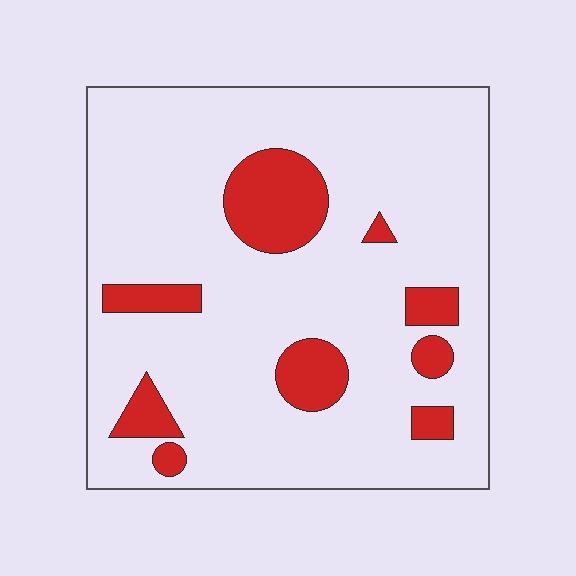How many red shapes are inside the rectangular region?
9.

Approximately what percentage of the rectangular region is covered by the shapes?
Approximately 15%.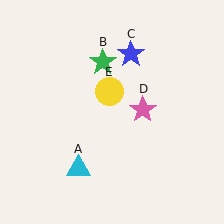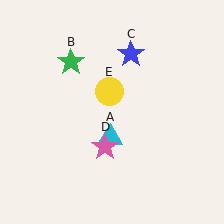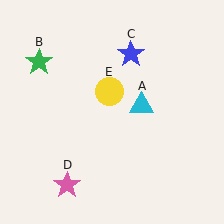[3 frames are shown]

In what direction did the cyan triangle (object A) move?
The cyan triangle (object A) moved up and to the right.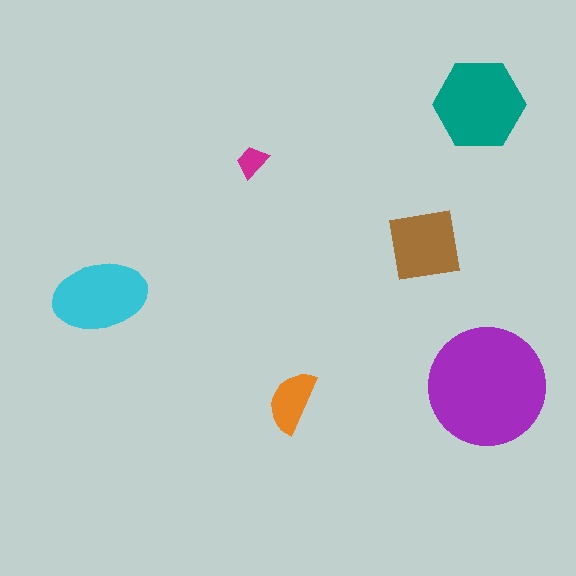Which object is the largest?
The purple circle.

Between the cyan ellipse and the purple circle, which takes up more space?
The purple circle.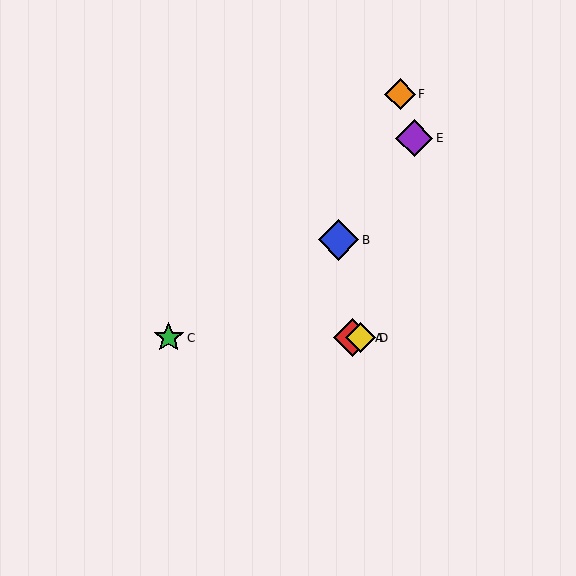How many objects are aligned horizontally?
3 objects (A, C, D) are aligned horizontally.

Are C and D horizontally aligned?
Yes, both are at y≈338.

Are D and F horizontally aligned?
No, D is at y≈338 and F is at y≈94.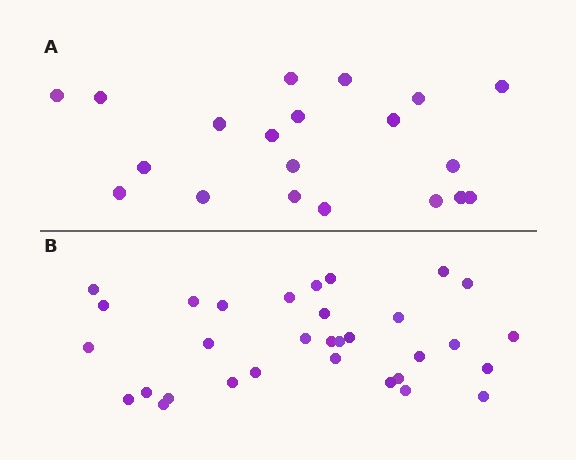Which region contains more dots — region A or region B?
Region B (the bottom region) has more dots.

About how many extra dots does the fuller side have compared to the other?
Region B has roughly 12 or so more dots than region A.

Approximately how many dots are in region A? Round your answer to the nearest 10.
About 20 dots.